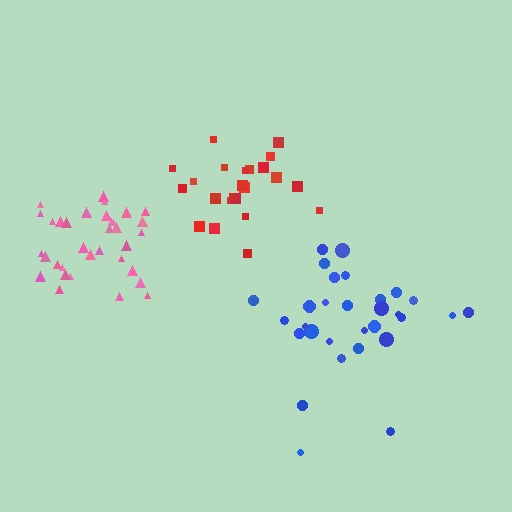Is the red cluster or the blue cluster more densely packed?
Red.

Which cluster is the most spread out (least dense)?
Blue.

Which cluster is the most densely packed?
Pink.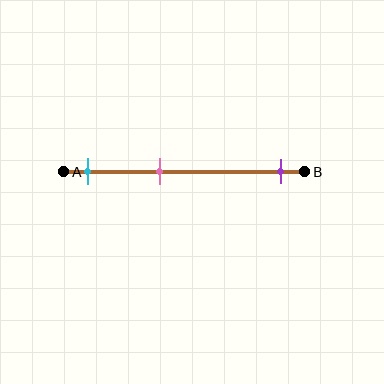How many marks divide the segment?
There are 3 marks dividing the segment.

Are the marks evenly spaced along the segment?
No, the marks are not evenly spaced.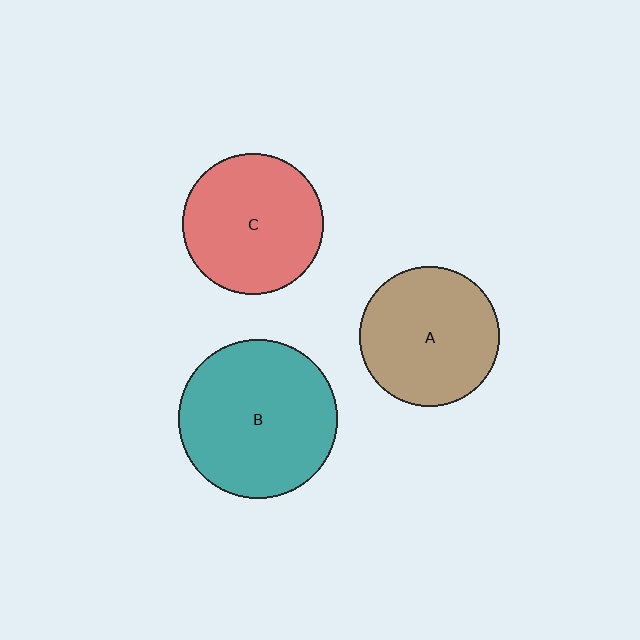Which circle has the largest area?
Circle B (teal).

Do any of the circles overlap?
No, none of the circles overlap.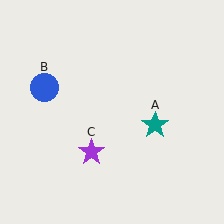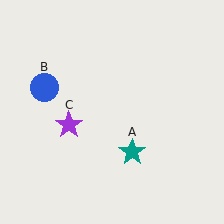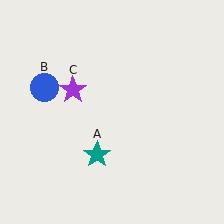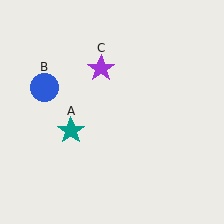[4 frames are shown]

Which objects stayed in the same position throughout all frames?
Blue circle (object B) remained stationary.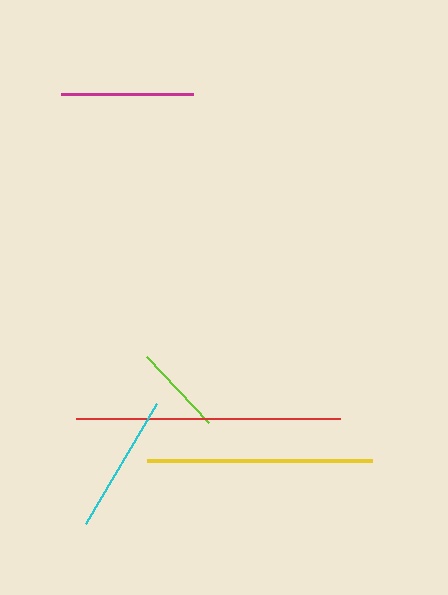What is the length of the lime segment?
The lime segment is approximately 91 pixels long.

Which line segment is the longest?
The red line is the longest at approximately 264 pixels.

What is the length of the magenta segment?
The magenta segment is approximately 133 pixels long.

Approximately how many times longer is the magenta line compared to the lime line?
The magenta line is approximately 1.5 times the length of the lime line.